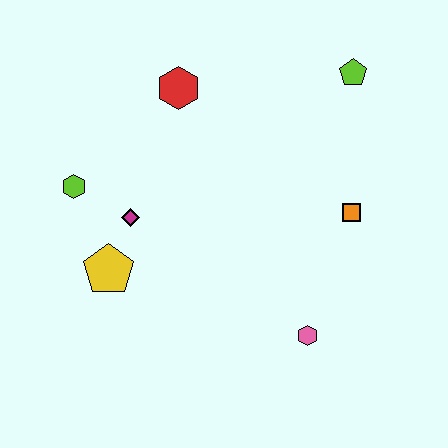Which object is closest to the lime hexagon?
The magenta diamond is closest to the lime hexagon.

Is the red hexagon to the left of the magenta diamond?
No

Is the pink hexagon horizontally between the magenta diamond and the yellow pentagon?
No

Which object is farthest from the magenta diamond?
The lime pentagon is farthest from the magenta diamond.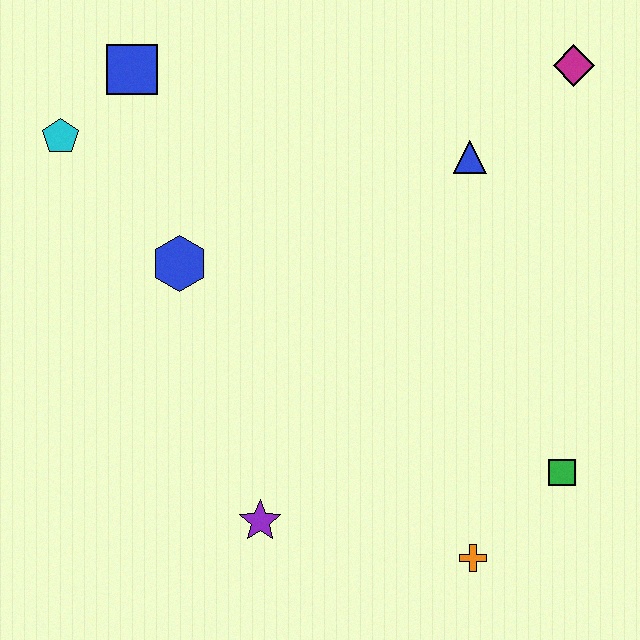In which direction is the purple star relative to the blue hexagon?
The purple star is below the blue hexagon.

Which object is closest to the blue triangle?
The magenta diamond is closest to the blue triangle.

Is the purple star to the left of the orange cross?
Yes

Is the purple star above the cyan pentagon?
No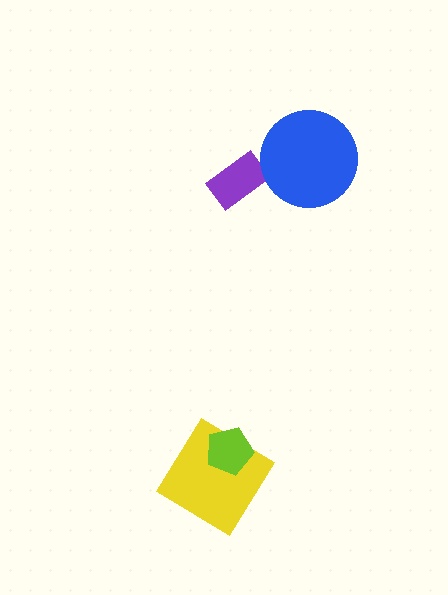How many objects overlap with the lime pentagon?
1 object overlaps with the lime pentagon.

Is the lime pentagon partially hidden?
No, no other shape covers it.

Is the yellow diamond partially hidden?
Yes, it is partially covered by another shape.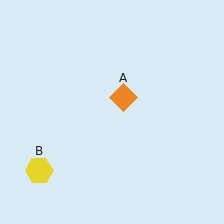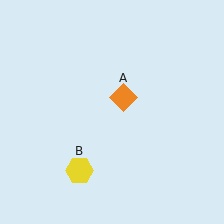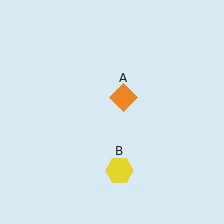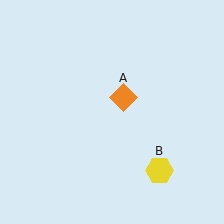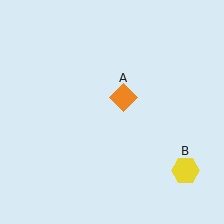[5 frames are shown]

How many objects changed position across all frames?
1 object changed position: yellow hexagon (object B).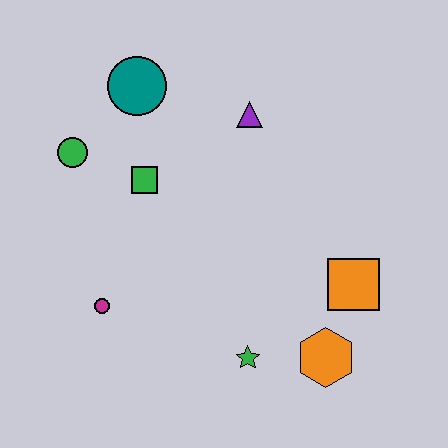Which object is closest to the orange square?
The orange hexagon is closest to the orange square.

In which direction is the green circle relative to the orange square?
The green circle is to the left of the orange square.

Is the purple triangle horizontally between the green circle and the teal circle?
No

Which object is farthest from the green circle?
The orange hexagon is farthest from the green circle.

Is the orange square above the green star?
Yes